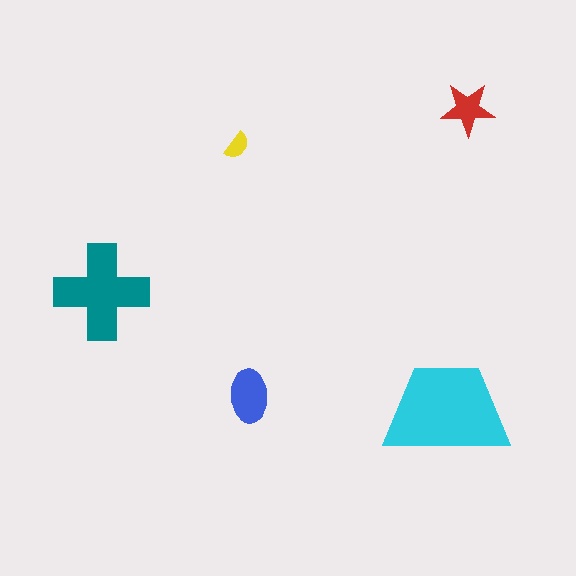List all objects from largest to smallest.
The cyan trapezoid, the teal cross, the blue ellipse, the red star, the yellow semicircle.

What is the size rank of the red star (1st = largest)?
4th.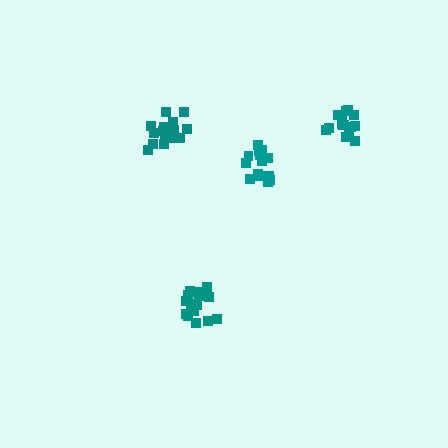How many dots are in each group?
Group 1: 16 dots, Group 2: 18 dots, Group 3: 15 dots, Group 4: 15 dots (64 total).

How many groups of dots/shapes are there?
There are 4 groups.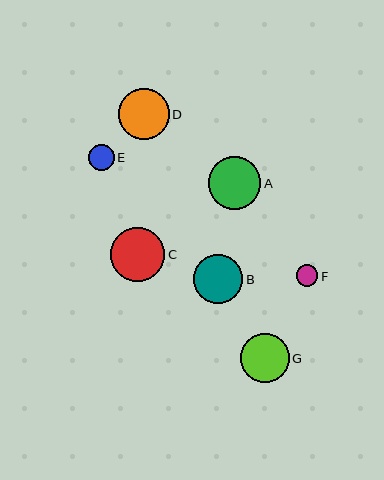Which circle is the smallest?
Circle F is the smallest with a size of approximately 22 pixels.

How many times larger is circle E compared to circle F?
Circle E is approximately 1.2 times the size of circle F.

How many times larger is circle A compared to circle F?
Circle A is approximately 2.4 times the size of circle F.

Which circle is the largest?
Circle C is the largest with a size of approximately 55 pixels.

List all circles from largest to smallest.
From largest to smallest: C, A, D, B, G, E, F.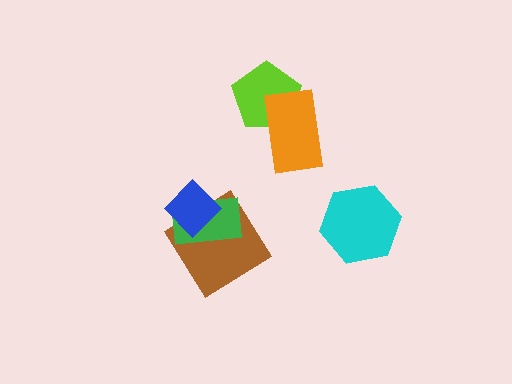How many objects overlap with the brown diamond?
2 objects overlap with the brown diamond.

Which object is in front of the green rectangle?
The blue diamond is in front of the green rectangle.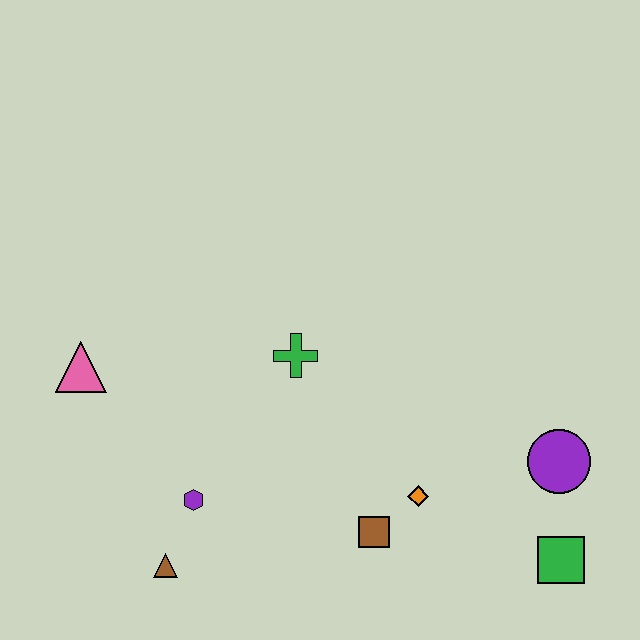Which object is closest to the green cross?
The purple hexagon is closest to the green cross.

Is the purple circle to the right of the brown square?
Yes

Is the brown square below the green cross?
Yes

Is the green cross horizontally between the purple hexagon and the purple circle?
Yes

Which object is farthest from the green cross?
The green square is farthest from the green cross.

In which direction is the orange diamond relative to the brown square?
The orange diamond is to the right of the brown square.